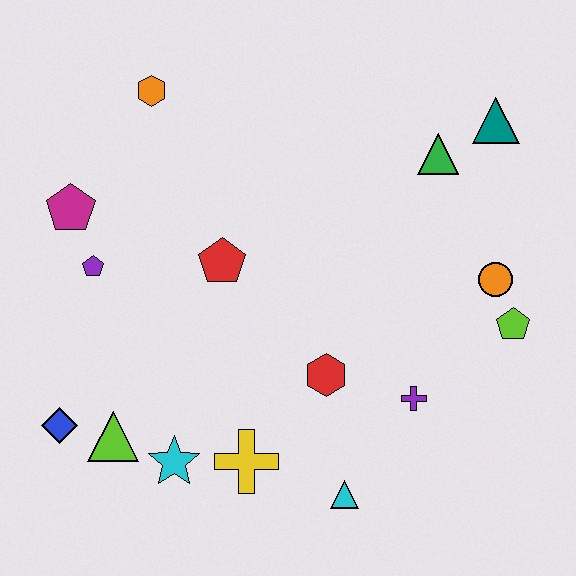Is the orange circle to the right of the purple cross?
Yes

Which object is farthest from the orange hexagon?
The cyan triangle is farthest from the orange hexagon.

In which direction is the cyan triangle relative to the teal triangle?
The cyan triangle is below the teal triangle.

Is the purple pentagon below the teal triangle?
Yes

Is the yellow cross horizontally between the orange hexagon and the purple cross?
Yes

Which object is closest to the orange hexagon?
The magenta pentagon is closest to the orange hexagon.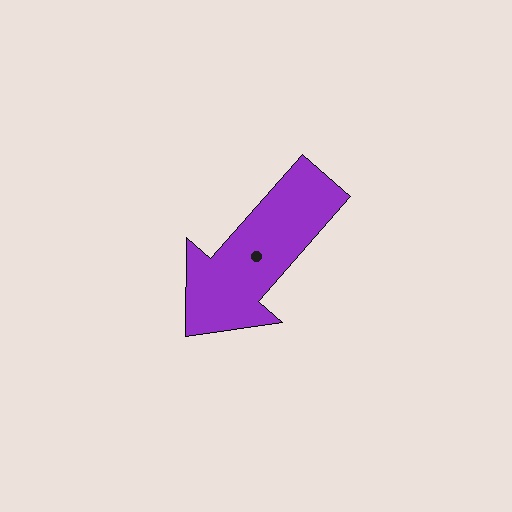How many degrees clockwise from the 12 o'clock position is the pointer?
Approximately 221 degrees.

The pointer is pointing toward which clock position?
Roughly 7 o'clock.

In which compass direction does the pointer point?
Southwest.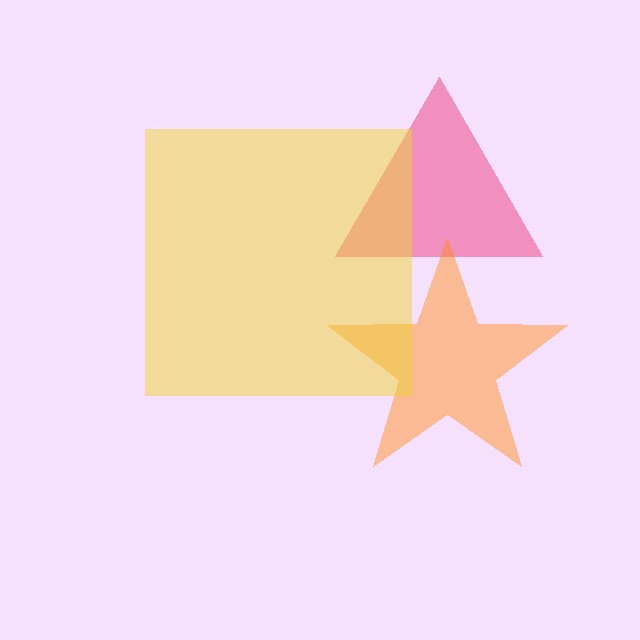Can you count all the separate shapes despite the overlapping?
Yes, there are 3 separate shapes.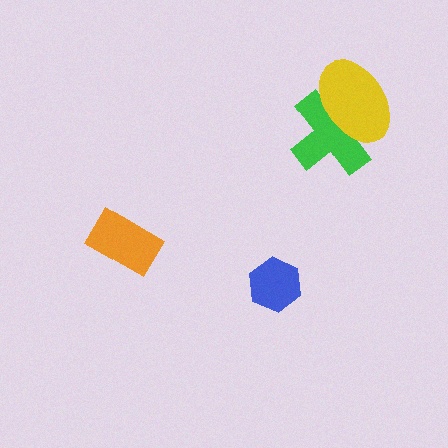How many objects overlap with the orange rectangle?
0 objects overlap with the orange rectangle.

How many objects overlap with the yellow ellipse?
1 object overlaps with the yellow ellipse.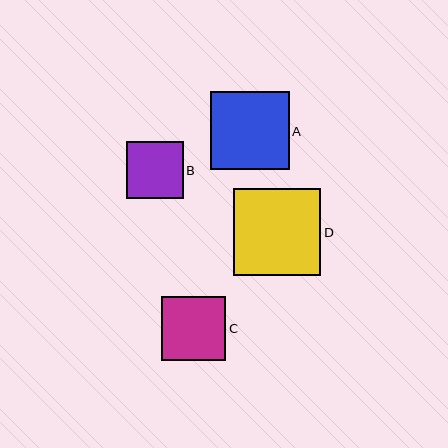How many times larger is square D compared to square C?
Square D is approximately 1.4 times the size of square C.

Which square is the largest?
Square D is the largest with a size of approximately 87 pixels.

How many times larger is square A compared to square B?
Square A is approximately 1.4 times the size of square B.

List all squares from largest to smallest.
From largest to smallest: D, A, C, B.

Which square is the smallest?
Square B is the smallest with a size of approximately 57 pixels.